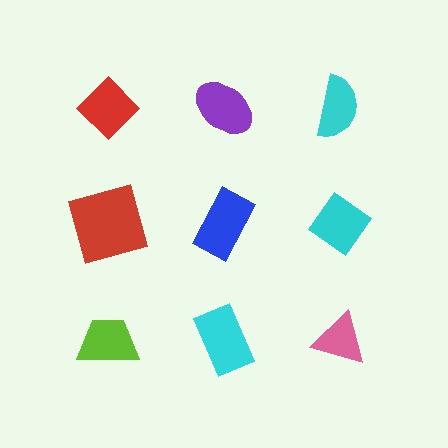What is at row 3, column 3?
A pink triangle.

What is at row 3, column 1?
A lime trapezoid.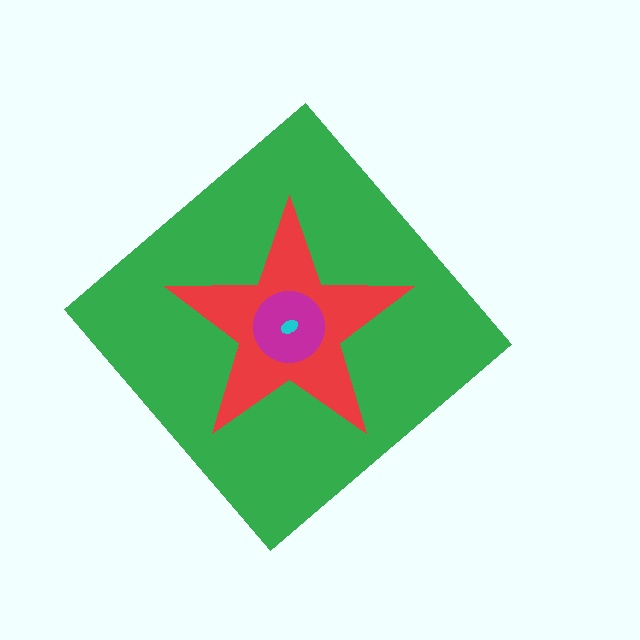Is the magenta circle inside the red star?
Yes.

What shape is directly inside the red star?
The magenta circle.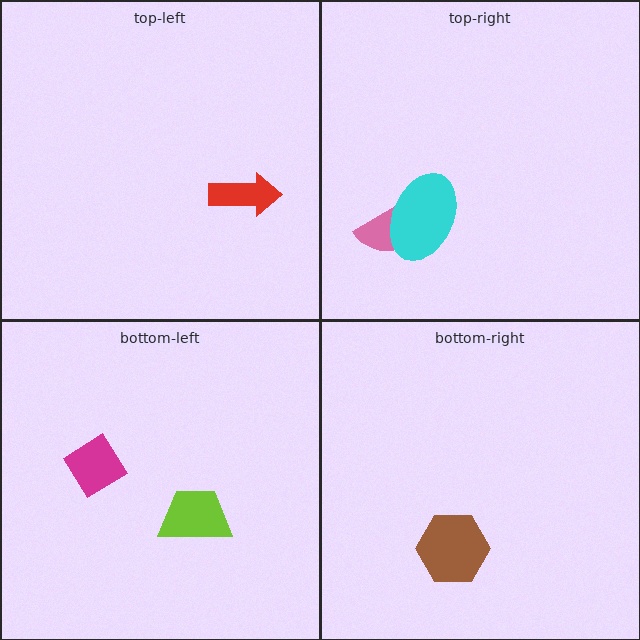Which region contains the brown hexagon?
The bottom-right region.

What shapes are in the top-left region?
The red arrow.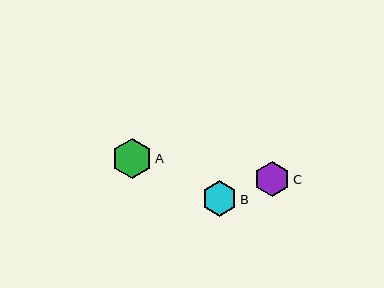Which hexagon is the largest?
Hexagon A is the largest with a size of approximately 40 pixels.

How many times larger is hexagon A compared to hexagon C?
Hexagon A is approximately 1.1 times the size of hexagon C.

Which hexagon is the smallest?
Hexagon C is the smallest with a size of approximately 36 pixels.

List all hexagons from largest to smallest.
From largest to smallest: A, B, C.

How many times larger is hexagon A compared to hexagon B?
Hexagon A is approximately 1.1 times the size of hexagon B.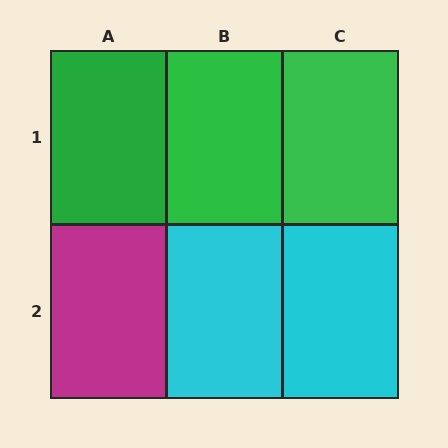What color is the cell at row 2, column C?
Cyan.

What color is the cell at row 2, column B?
Cyan.